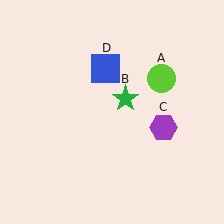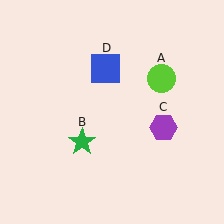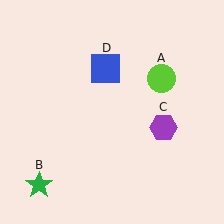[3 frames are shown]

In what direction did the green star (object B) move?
The green star (object B) moved down and to the left.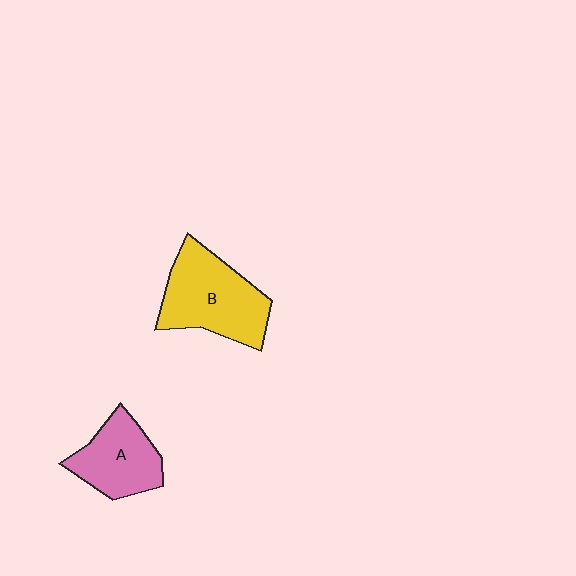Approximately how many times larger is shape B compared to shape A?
Approximately 1.4 times.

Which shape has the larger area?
Shape B (yellow).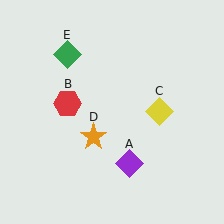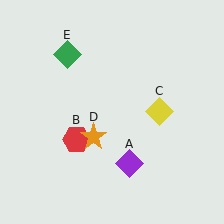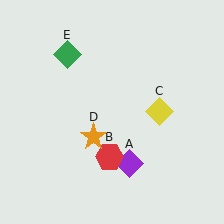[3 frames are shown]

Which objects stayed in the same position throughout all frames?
Purple diamond (object A) and yellow diamond (object C) and orange star (object D) and green diamond (object E) remained stationary.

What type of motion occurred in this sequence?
The red hexagon (object B) rotated counterclockwise around the center of the scene.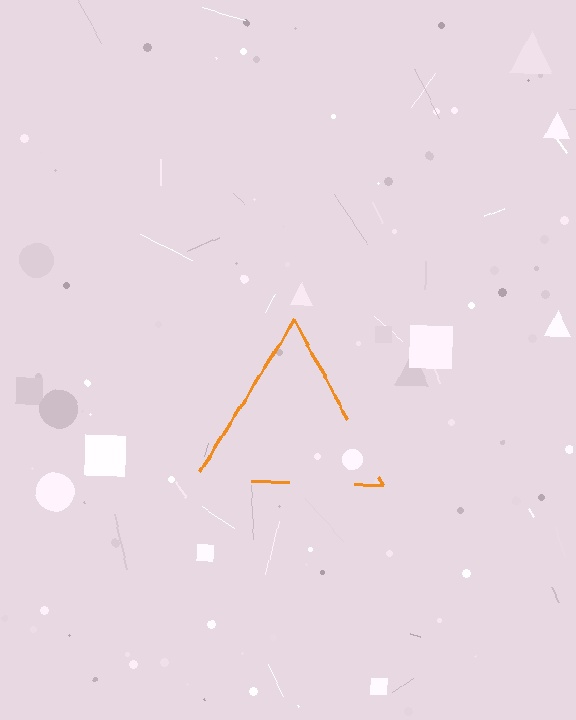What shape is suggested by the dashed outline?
The dashed outline suggests a triangle.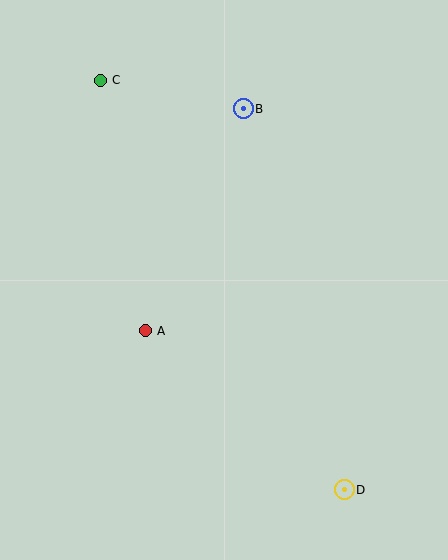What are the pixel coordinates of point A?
Point A is at (145, 331).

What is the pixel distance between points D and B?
The distance between D and B is 394 pixels.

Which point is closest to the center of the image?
Point A at (145, 331) is closest to the center.